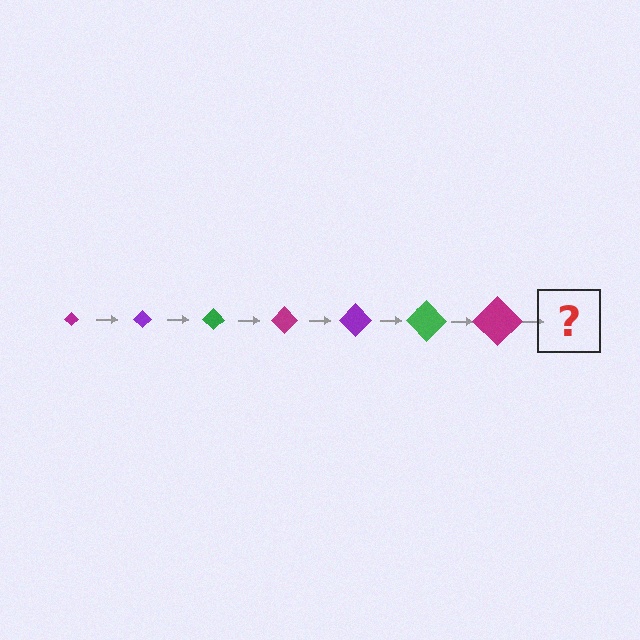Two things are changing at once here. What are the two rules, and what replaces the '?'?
The two rules are that the diamond grows larger each step and the color cycles through magenta, purple, and green. The '?' should be a purple diamond, larger than the previous one.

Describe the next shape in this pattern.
It should be a purple diamond, larger than the previous one.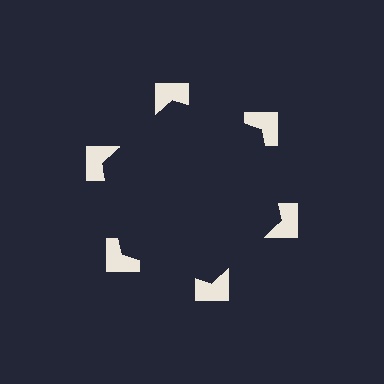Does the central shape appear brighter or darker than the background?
It typically appears slightly darker than the background, even though no actual brightness change is drawn.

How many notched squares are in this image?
There are 6 — one at each vertex of the illusory hexagon.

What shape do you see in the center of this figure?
An illusory hexagon — its edges are inferred from the aligned wedge cuts in the notched squares, not physically drawn.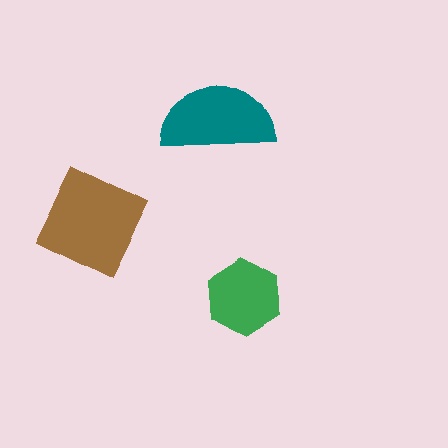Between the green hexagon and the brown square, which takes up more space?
The brown square.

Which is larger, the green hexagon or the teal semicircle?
The teal semicircle.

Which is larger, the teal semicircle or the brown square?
The brown square.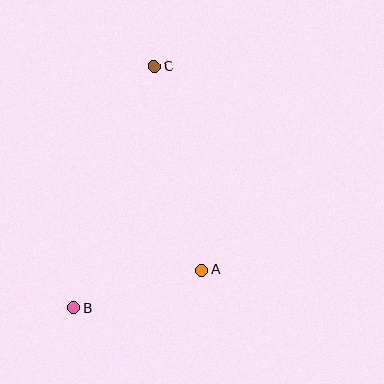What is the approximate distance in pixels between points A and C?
The distance between A and C is approximately 209 pixels.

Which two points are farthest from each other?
Points B and C are farthest from each other.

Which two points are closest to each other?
Points A and B are closest to each other.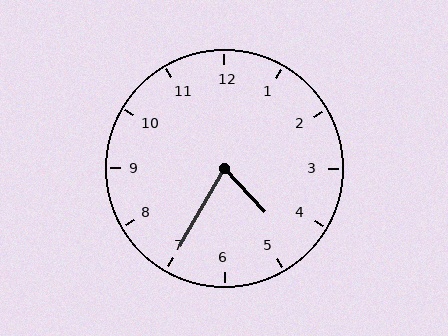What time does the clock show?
4:35.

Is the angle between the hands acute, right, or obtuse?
It is acute.